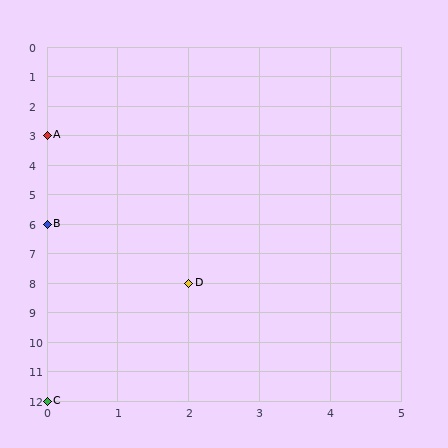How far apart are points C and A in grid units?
Points C and A are 9 rows apart.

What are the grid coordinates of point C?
Point C is at grid coordinates (0, 12).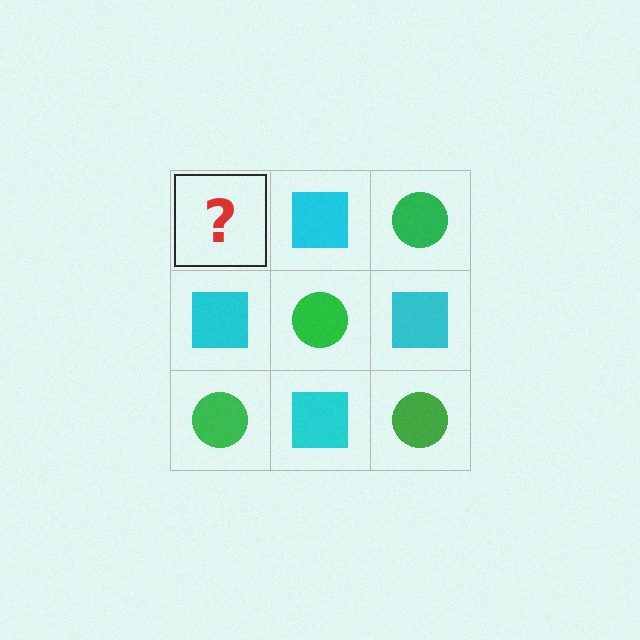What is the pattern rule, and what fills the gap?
The rule is that it alternates green circle and cyan square in a checkerboard pattern. The gap should be filled with a green circle.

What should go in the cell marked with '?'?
The missing cell should contain a green circle.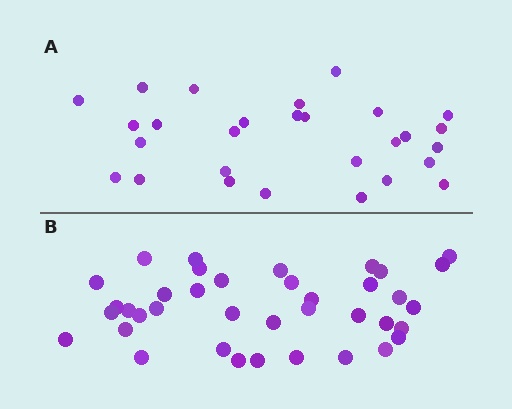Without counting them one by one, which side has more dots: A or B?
Region B (the bottom region) has more dots.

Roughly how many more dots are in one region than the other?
Region B has roughly 10 or so more dots than region A.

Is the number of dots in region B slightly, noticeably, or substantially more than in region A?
Region B has noticeably more, but not dramatically so. The ratio is roughly 1.4 to 1.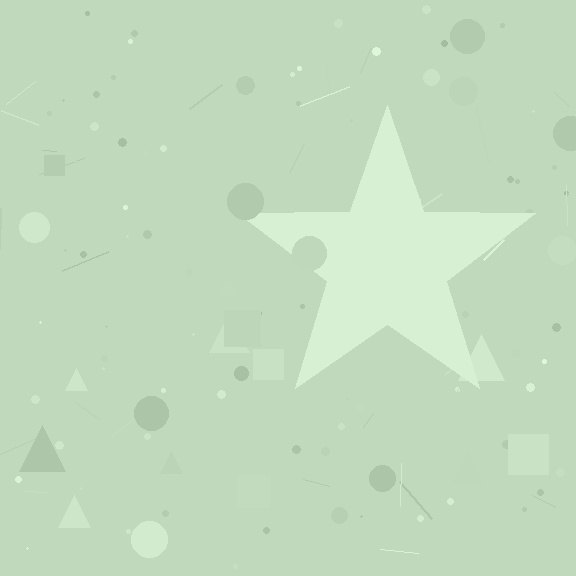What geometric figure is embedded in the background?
A star is embedded in the background.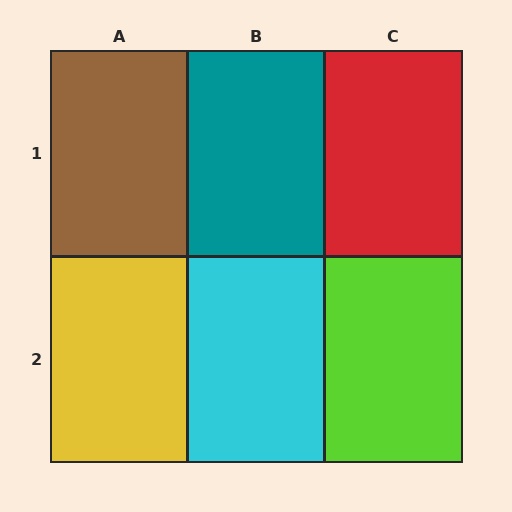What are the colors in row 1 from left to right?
Brown, teal, red.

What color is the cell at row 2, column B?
Cyan.